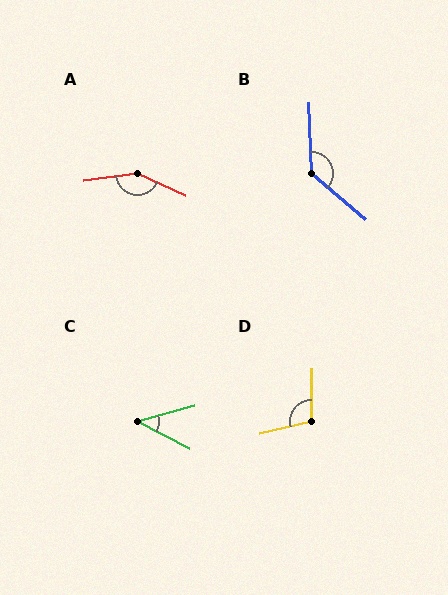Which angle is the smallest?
C, at approximately 43 degrees.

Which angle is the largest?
A, at approximately 149 degrees.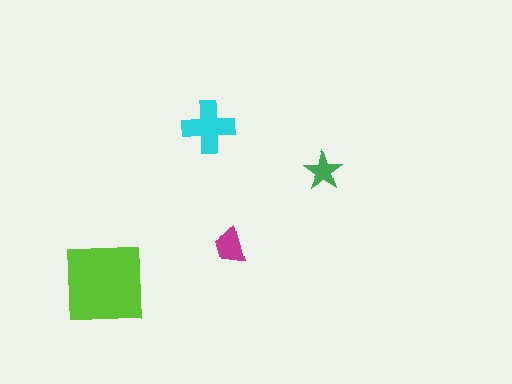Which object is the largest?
The lime square.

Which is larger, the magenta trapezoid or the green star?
The magenta trapezoid.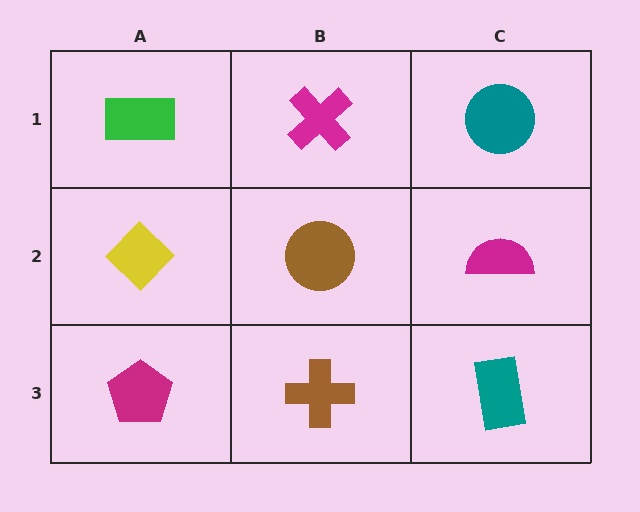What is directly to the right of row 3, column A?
A brown cross.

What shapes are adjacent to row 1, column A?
A yellow diamond (row 2, column A), a magenta cross (row 1, column B).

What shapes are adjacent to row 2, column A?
A green rectangle (row 1, column A), a magenta pentagon (row 3, column A), a brown circle (row 2, column B).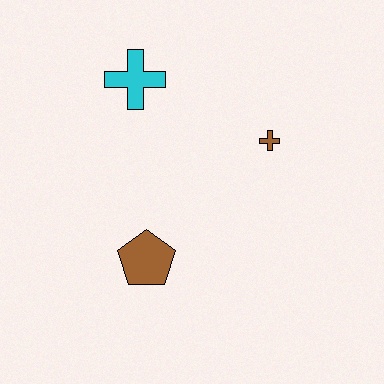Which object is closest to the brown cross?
The cyan cross is closest to the brown cross.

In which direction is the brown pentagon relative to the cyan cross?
The brown pentagon is below the cyan cross.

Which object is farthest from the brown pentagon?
The cyan cross is farthest from the brown pentagon.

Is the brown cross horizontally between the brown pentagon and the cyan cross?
No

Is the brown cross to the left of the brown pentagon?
No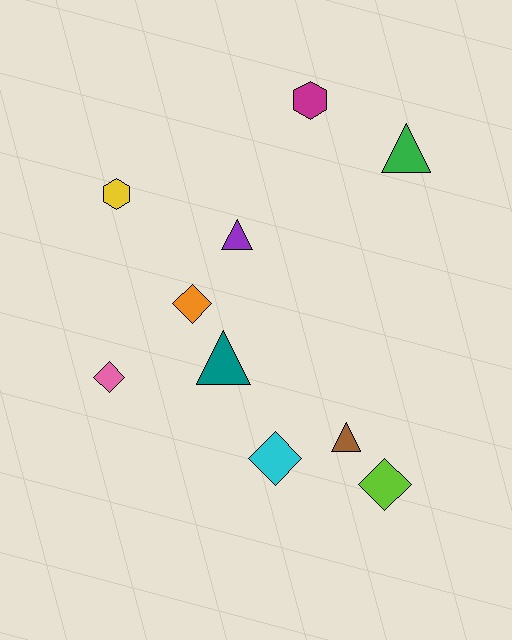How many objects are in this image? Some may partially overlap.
There are 10 objects.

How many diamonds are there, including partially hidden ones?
There are 4 diamonds.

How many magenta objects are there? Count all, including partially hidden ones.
There is 1 magenta object.